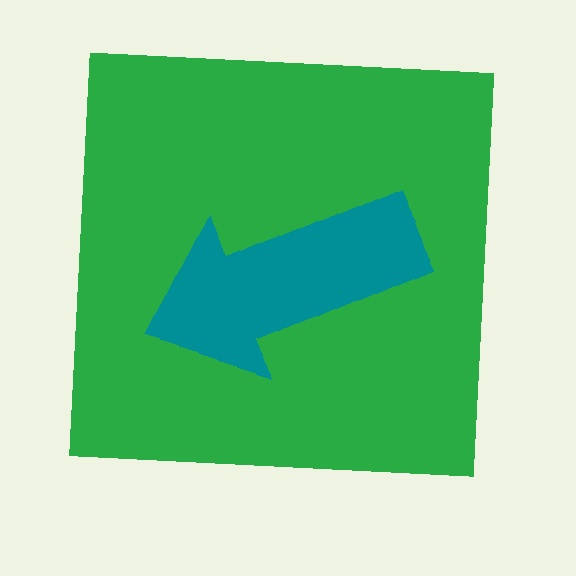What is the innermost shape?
The teal arrow.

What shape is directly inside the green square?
The teal arrow.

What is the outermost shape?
The green square.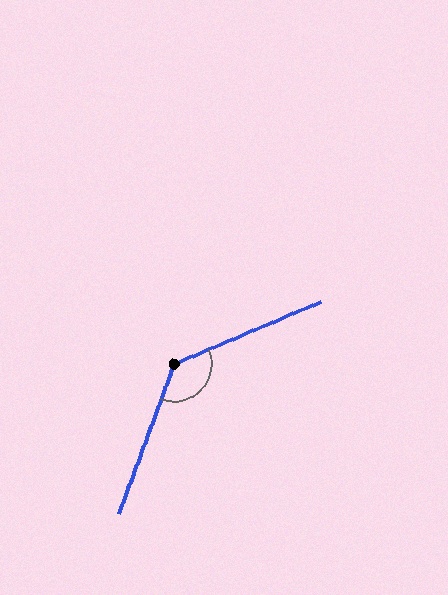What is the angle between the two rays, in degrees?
Approximately 133 degrees.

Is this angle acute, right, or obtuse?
It is obtuse.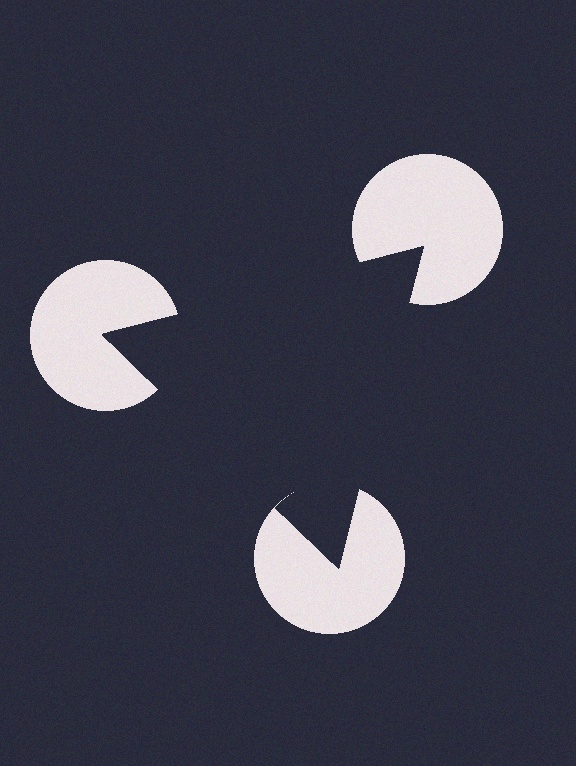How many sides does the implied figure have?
3 sides.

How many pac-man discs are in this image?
There are 3 — one at each vertex of the illusory triangle.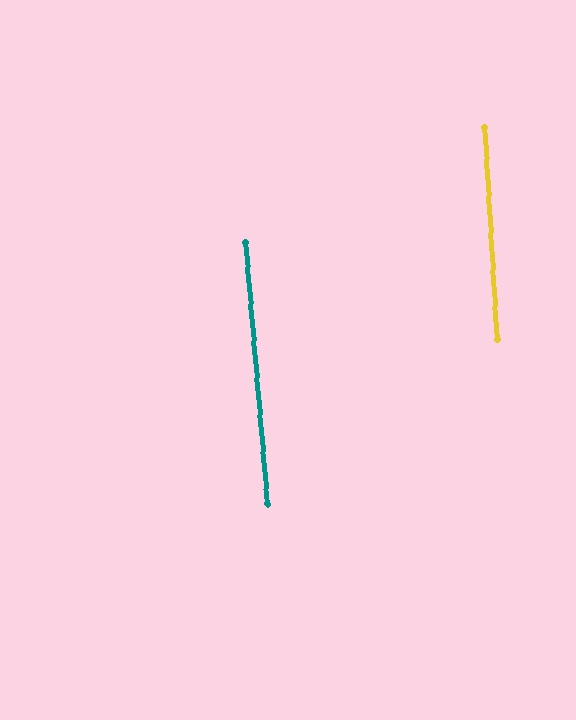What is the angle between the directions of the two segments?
Approximately 2 degrees.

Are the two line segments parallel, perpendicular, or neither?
Parallel — their directions differ by only 1.6°.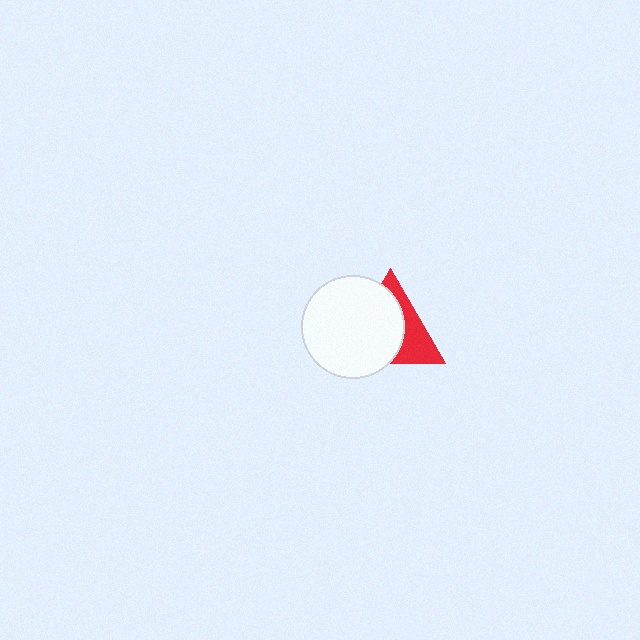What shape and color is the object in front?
The object in front is a white circle.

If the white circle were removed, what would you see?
You would see the complete red triangle.